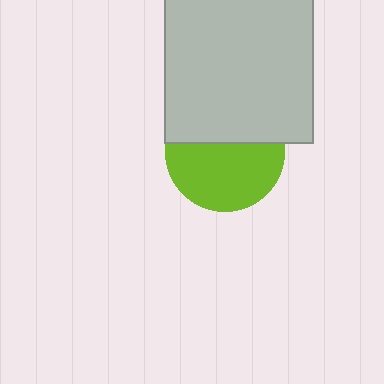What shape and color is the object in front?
The object in front is a light gray rectangle.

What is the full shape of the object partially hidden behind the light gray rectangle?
The partially hidden object is a lime circle.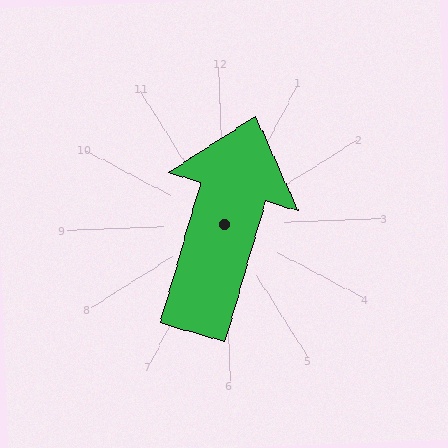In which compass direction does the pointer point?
North.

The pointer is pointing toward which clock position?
Roughly 1 o'clock.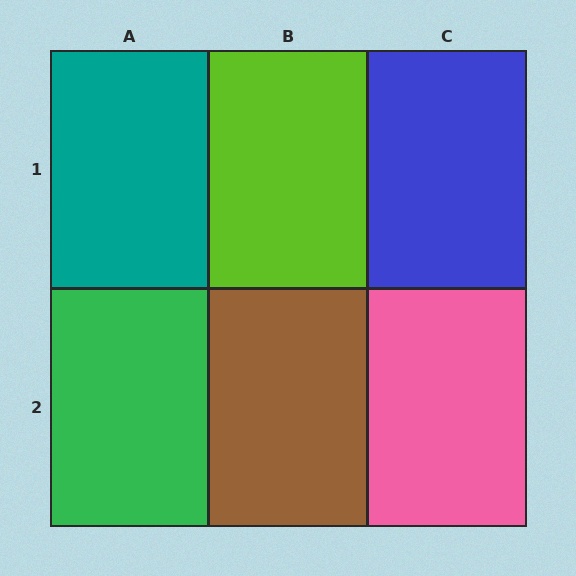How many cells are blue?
1 cell is blue.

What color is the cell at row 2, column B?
Brown.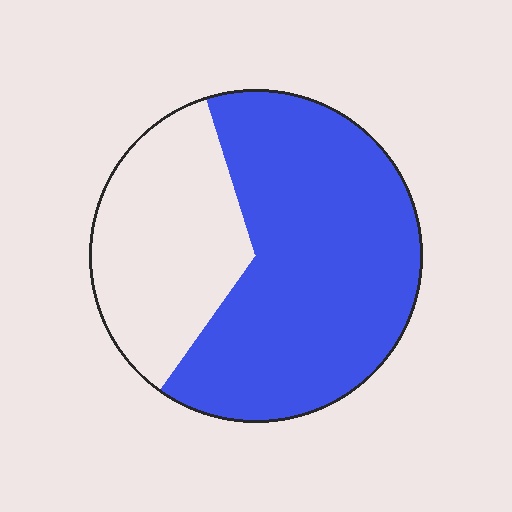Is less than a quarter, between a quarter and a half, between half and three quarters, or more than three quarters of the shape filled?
Between half and three quarters.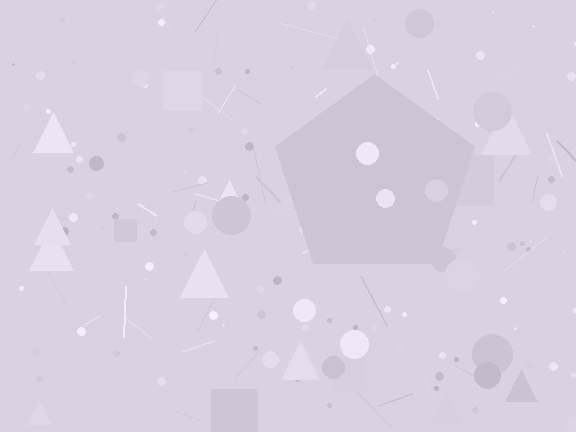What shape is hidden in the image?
A pentagon is hidden in the image.